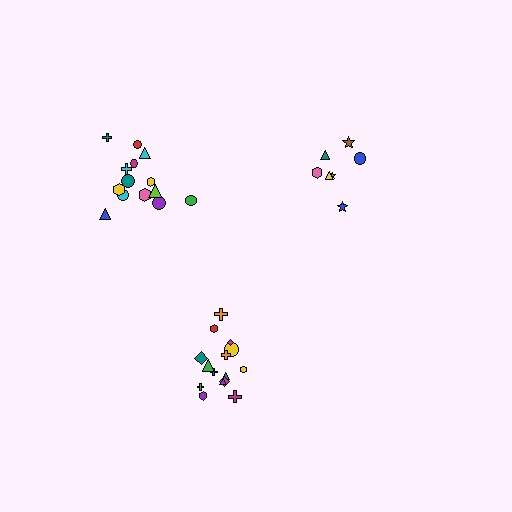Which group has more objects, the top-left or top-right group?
The top-left group.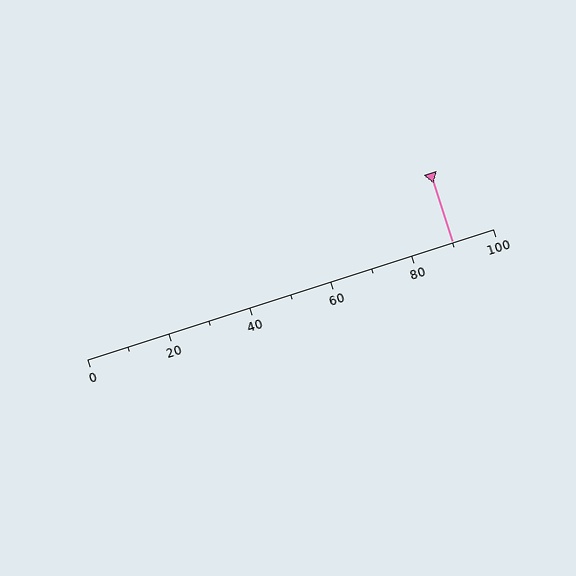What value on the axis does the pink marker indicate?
The marker indicates approximately 90.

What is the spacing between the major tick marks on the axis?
The major ticks are spaced 20 apart.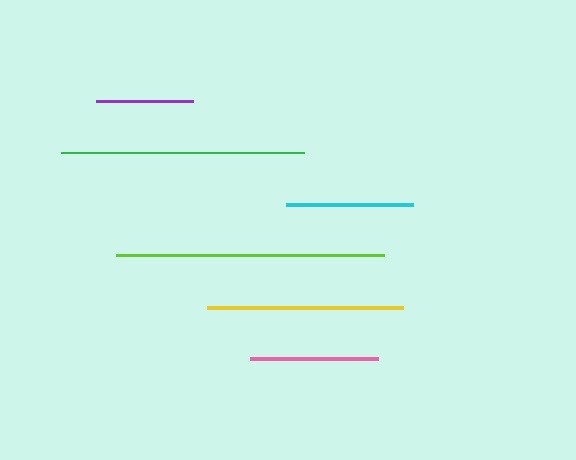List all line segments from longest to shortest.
From longest to shortest: lime, green, yellow, pink, cyan, purple.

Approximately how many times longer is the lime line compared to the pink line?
The lime line is approximately 2.1 times the length of the pink line.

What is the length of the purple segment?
The purple segment is approximately 97 pixels long.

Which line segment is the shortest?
The purple line is the shortest at approximately 97 pixels.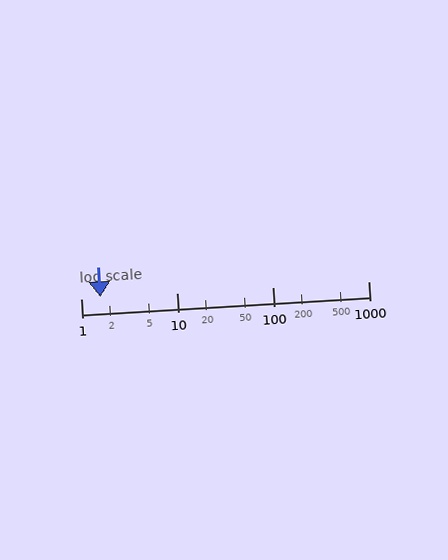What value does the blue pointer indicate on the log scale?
The pointer indicates approximately 1.6.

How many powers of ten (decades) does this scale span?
The scale spans 3 decades, from 1 to 1000.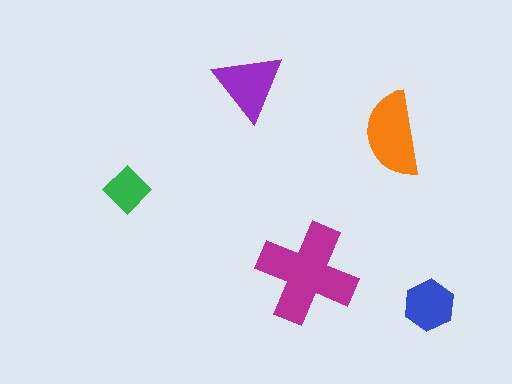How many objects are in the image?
There are 5 objects in the image.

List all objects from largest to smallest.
The magenta cross, the orange semicircle, the purple triangle, the blue hexagon, the green diamond.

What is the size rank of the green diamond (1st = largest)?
5th.